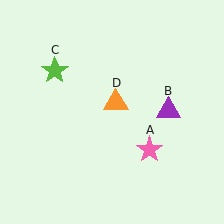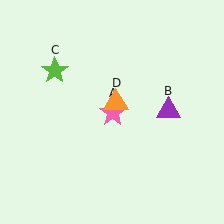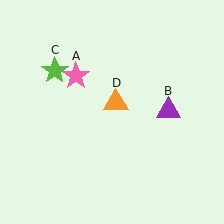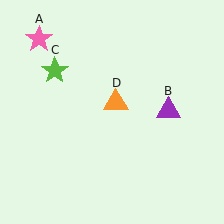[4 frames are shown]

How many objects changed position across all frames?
1 object changed position: pink star (object A).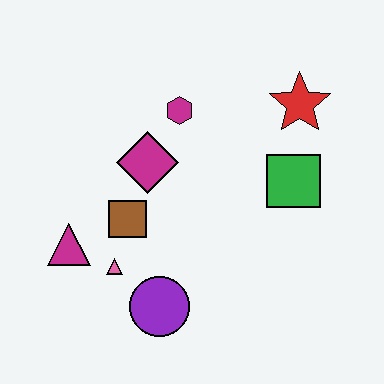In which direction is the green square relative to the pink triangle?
The green square is to the right of the pink triangle.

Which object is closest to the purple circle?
The pink triangle is closest to the purple circle.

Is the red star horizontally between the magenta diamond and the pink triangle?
No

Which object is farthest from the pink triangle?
The red star is farthest from the pink triangle.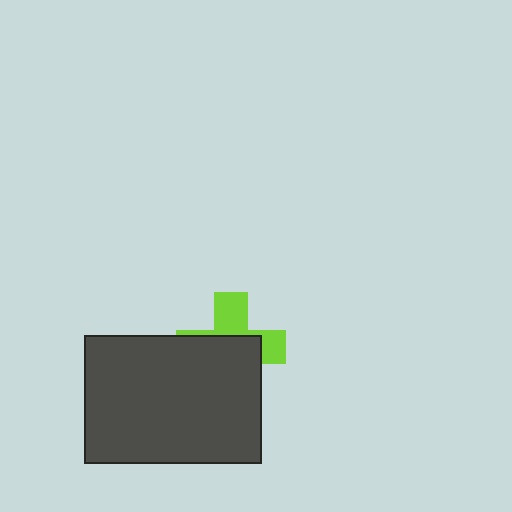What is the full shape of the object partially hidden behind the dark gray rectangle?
The partially hidden object is a lime cross.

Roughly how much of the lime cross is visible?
A small part of it is visible (roughly 41%).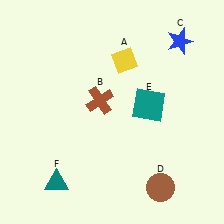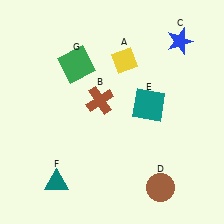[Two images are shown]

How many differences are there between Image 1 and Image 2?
There is 1 difference between the two images.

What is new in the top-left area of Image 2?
A green square (G) was added in the top-left area of Image 2.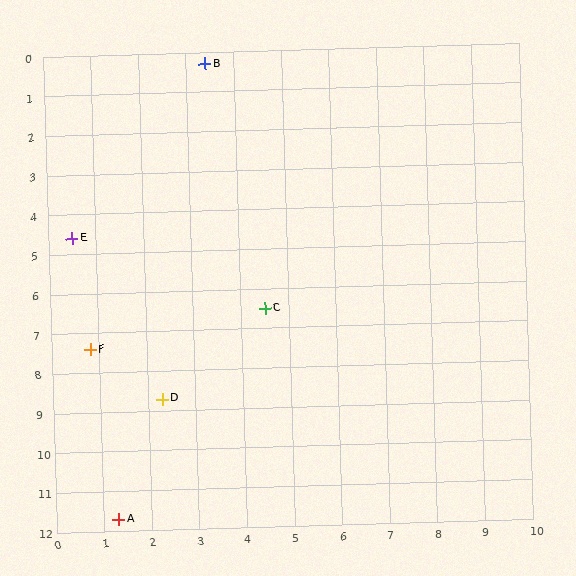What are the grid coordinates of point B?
Point B is at approximately (3.4, 0.3).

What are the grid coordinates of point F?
Point F is at approximately (0.8, 7.4).